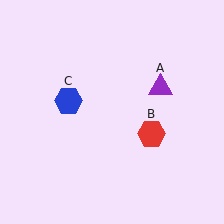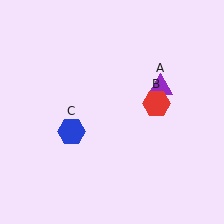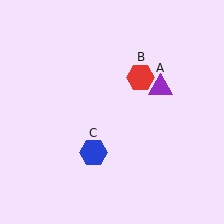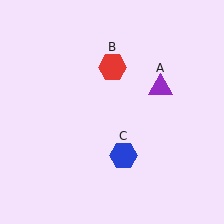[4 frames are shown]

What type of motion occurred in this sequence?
The red hexagon (object B), blue hexagon (object C) rotated counterclockwise around the center of the scene.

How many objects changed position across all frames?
2 objects changed position: red hexagon (object B), blue hexagon (object C).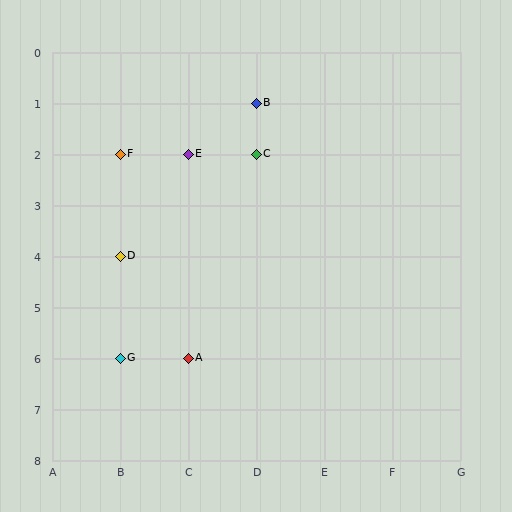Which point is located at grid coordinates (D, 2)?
Point C is at (D, 2).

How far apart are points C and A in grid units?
Points C and A are 1 column and 4 rows apart (about 4.1 grid units diagonally).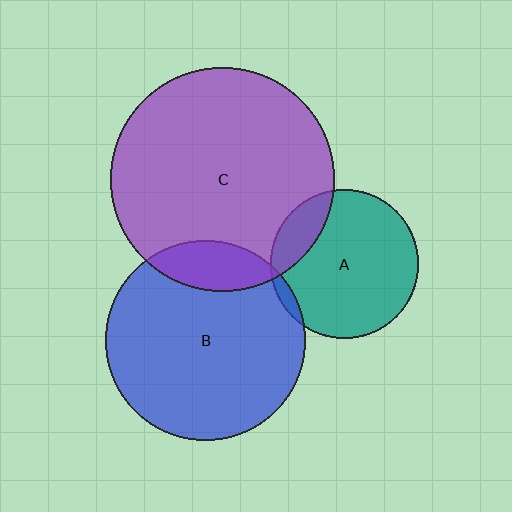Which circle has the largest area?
Circle C (purple).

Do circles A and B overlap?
Yes.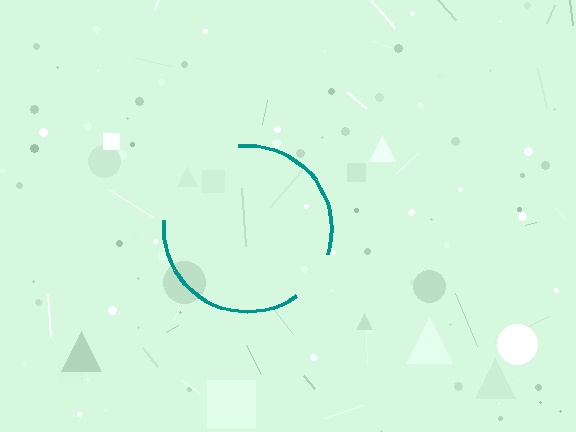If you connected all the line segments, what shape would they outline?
They would outline a circle.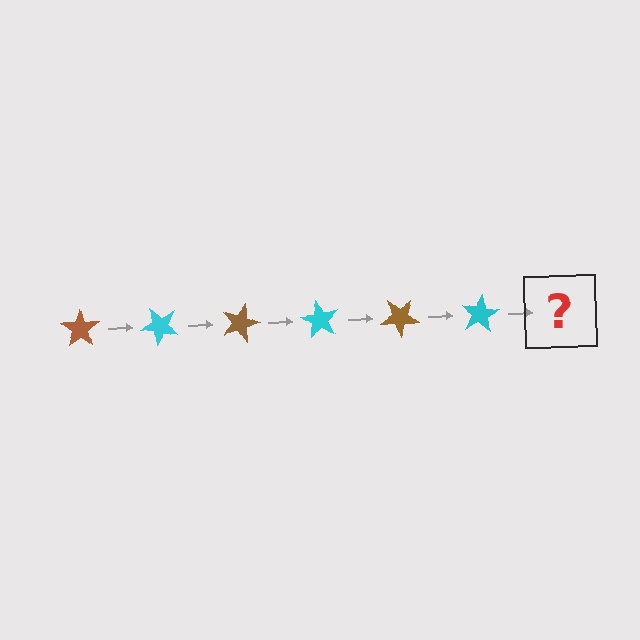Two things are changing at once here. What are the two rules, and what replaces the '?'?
The two rules are that it rotates 45 degrees each step and the color cycles through brown and cyan. The '?' should be a brown star, rotated 270 degrees from the start.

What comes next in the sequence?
The next element should be a brown star, rotated 270 degrees from the start.